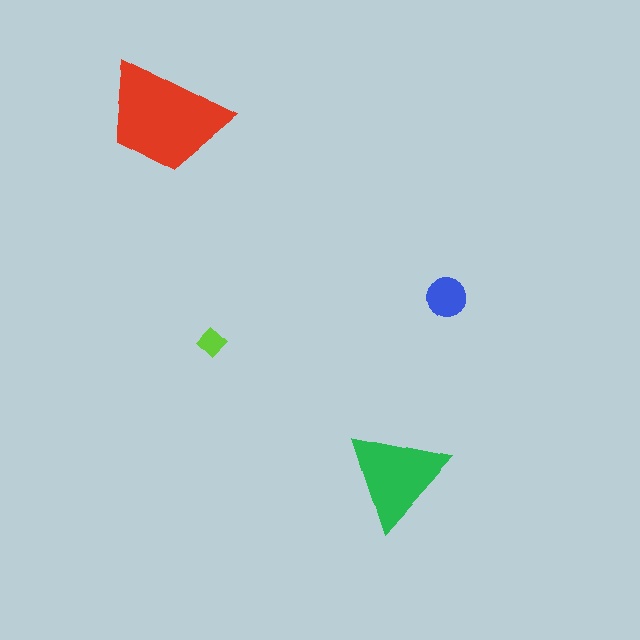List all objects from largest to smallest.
The red trapezoid, the green triangle, the blue circle, the lime diamond.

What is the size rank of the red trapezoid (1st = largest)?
1st.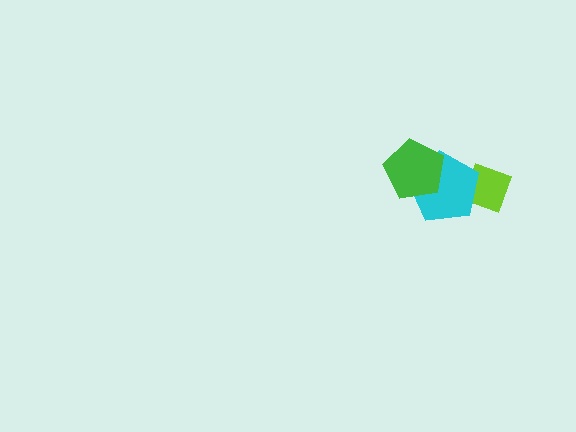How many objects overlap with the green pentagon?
1 object overlaps with the green pentagon.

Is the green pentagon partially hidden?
No, no other shape covers it.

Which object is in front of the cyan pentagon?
The green pentagon is in front of the cyan pentagon.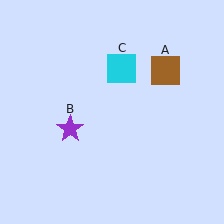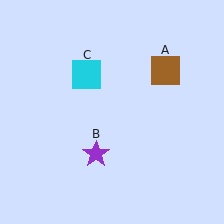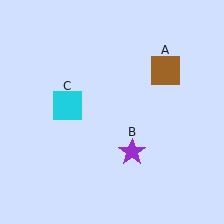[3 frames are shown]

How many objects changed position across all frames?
2 objects changed position: purple star (object B), cyan square (object C).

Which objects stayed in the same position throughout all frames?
Brown square (object A) remained stationary.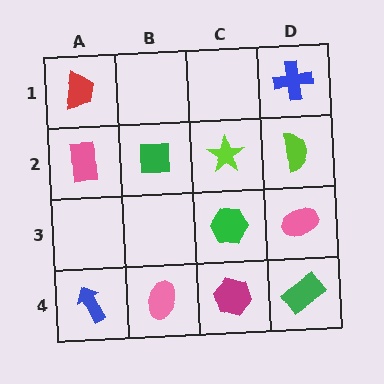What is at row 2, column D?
A lime semicircle.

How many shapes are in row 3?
2 shapes.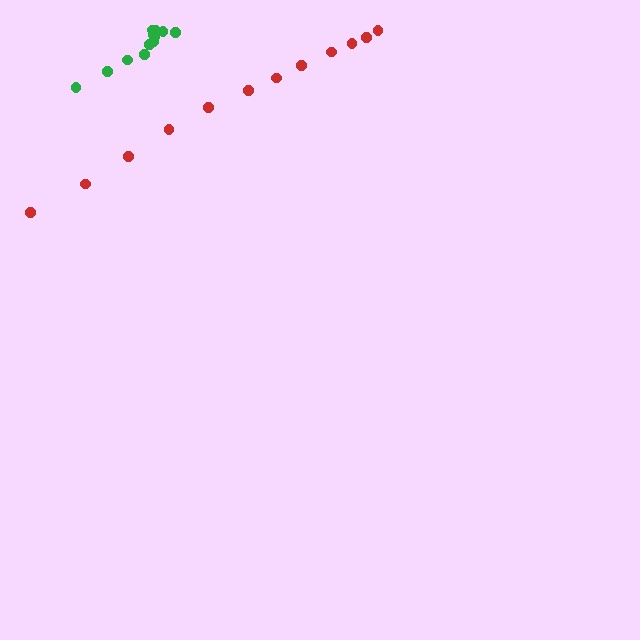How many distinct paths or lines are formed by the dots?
There are 2 distinct paths.